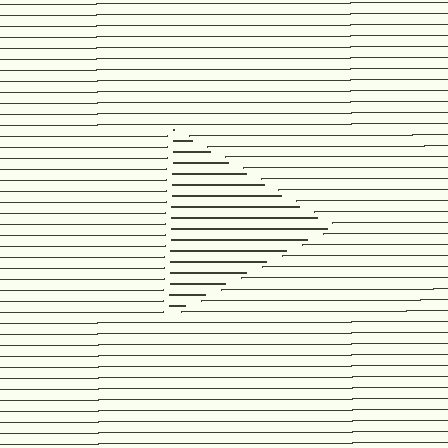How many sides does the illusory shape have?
3 sides — the line-ends trace a triangle.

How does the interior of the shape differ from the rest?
The interior of the shape contains the same grating, shifted by half a period — the contour is defined by the phase discontinuity where line-ends from the inner and outer gratings abut.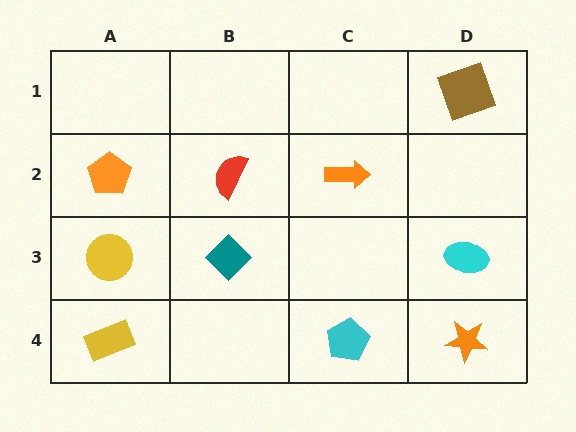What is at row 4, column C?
A cyan pentagon.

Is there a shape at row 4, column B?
No, that cell is empty.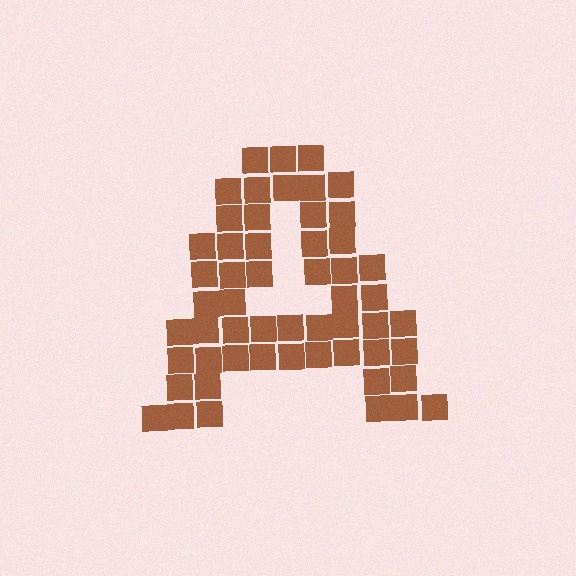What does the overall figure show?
The overall figure shows the letter A.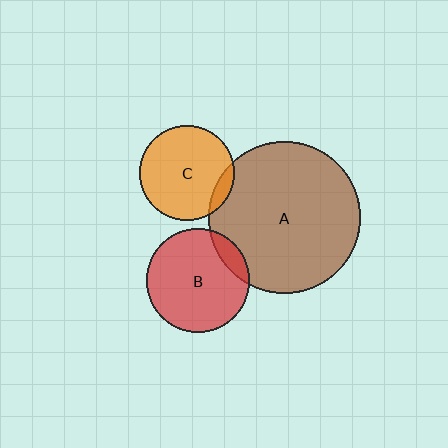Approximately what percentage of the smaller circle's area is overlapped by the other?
Approximately 10%.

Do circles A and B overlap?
Yes.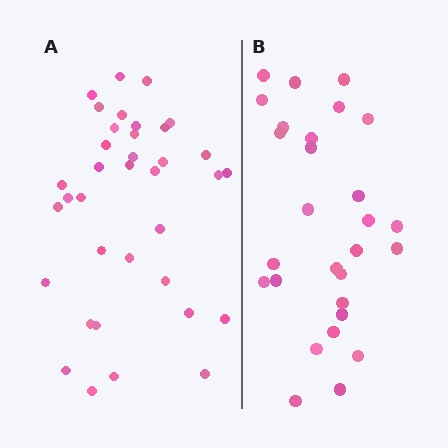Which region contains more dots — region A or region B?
Region A (the left region) has more dots.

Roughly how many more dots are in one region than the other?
Region A has roughly 8 or so more dots than region B.